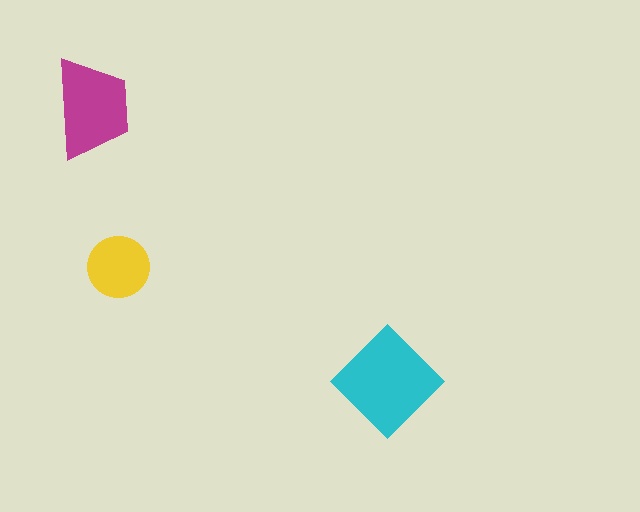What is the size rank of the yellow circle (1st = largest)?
3rd.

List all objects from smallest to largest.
The yellow circle, the magenta trapezoid, the cyan diamond.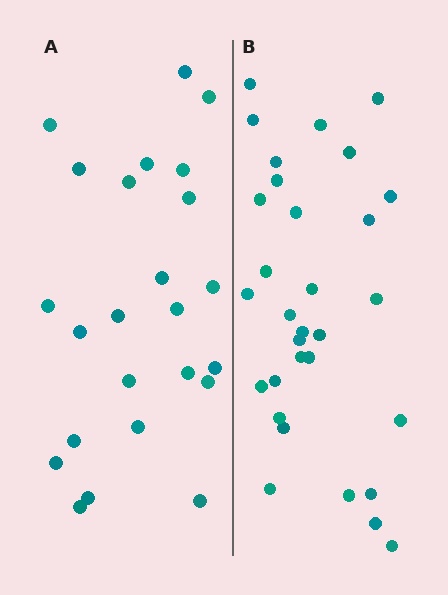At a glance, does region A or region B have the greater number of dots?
Region B (the right region) has more dots.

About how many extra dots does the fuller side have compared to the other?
Region B has roughly 8 or so more dots than region A.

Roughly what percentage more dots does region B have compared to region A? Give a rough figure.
About 30% more.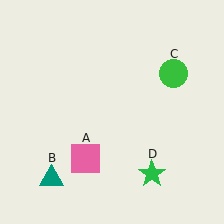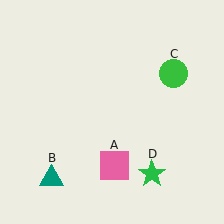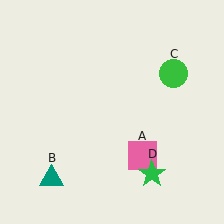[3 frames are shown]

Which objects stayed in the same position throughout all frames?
Teal triangle (object B) and green circle (object C) and green star (object D) remained stationary.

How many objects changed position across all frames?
1 object changed position: pink square (object A).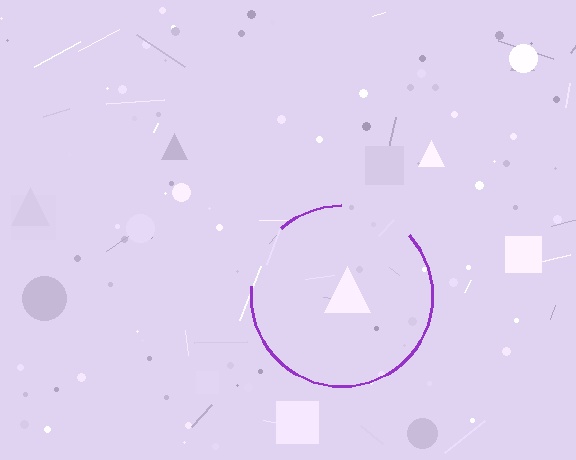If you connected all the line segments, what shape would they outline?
They would outline a circle.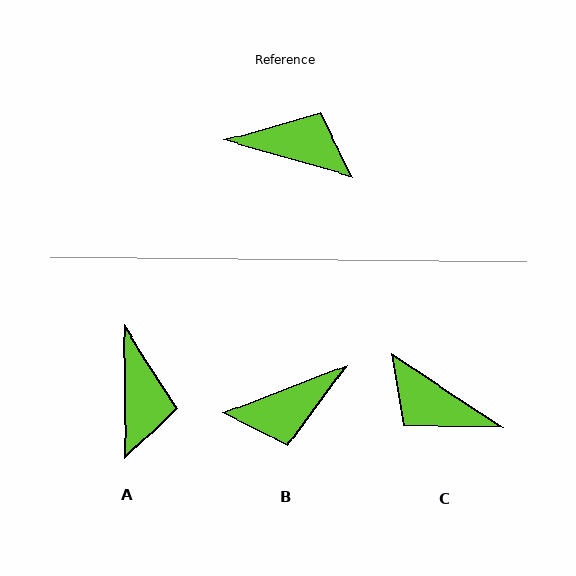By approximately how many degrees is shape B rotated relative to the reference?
Approximately 143 degrees clockwise.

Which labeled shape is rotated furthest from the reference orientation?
C, about 163 degrees away.